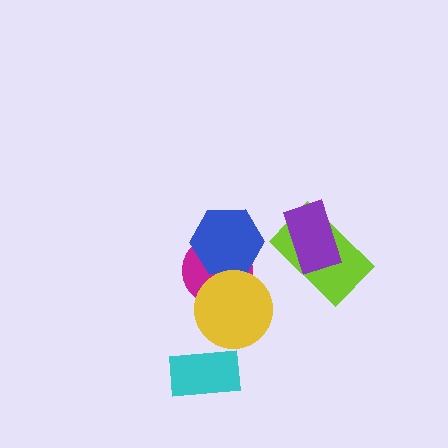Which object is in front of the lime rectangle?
The purple rectangle is in front of the lime rectangle.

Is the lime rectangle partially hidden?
Yes, it is partially covered by another shape.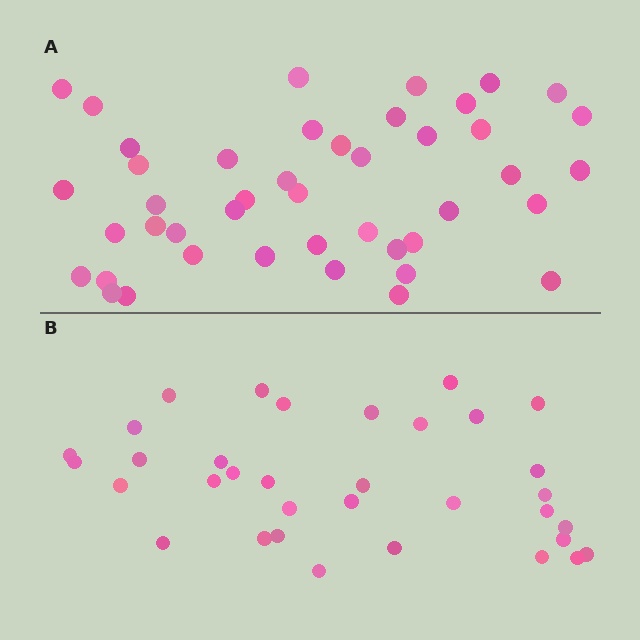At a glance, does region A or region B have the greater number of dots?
Region A (the top region) has more dots.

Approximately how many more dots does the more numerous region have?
Region A has roughly 10 or so more dots than region B.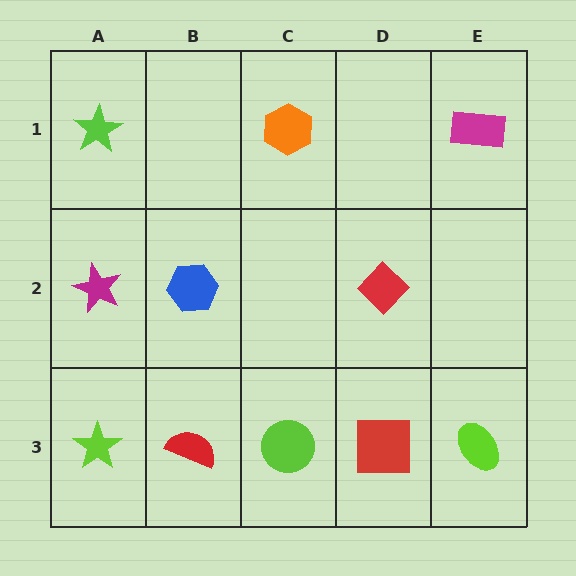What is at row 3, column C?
A lime circle.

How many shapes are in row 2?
3 shapes.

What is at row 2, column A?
A magenta star.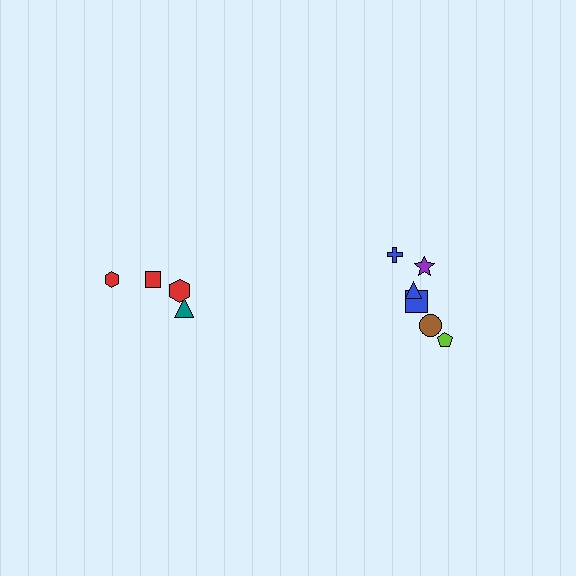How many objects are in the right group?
There are 6 objects.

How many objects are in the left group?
There are 4 objects.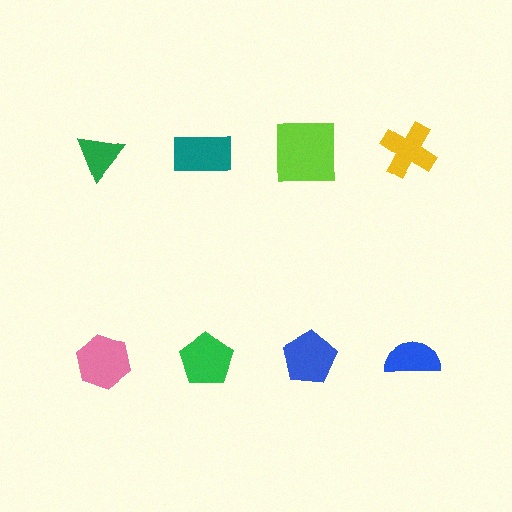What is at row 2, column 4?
A blue semicircle.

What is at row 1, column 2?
A teal rectangle.